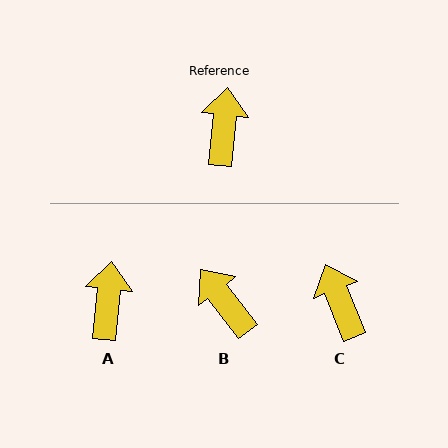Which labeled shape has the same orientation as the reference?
A.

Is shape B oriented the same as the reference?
No, it is off by about 43 degrees.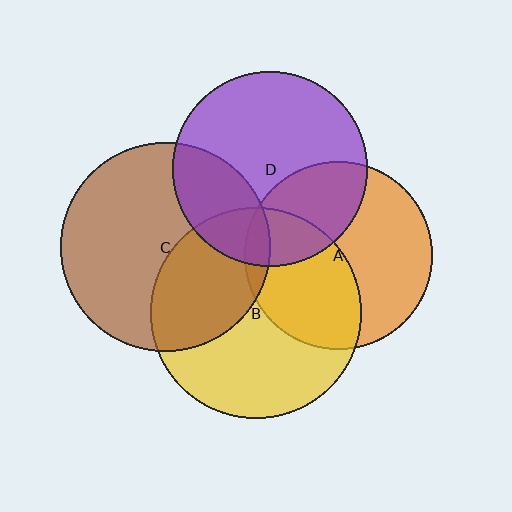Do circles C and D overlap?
Yes.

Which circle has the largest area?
Circle B (yellow).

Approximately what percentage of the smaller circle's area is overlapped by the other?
Approximately 25%.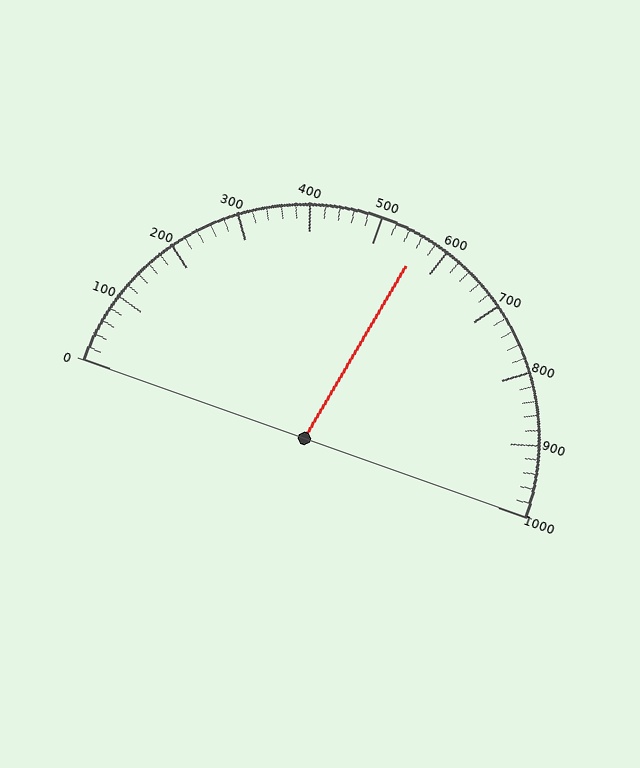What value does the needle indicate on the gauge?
The needle indicates approximately 560.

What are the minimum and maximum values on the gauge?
The gauge ranges from 0 to 1000.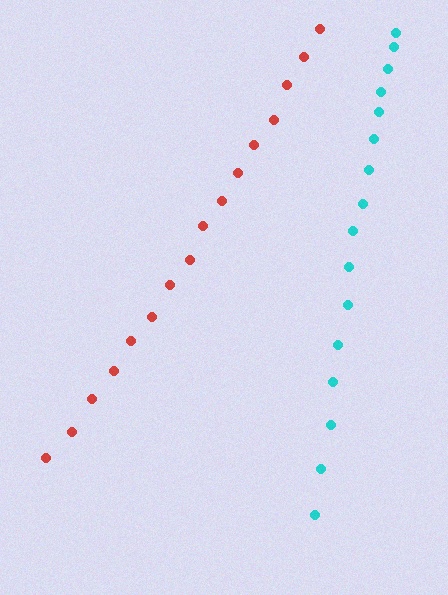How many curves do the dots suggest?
There are 2 distinct paths.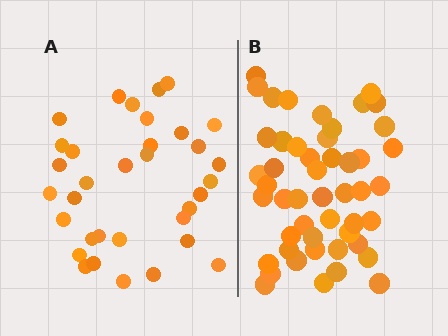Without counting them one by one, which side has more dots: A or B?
Region B (the right region) has more dots.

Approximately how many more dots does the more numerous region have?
Region B has approximately 15 more dots than region A.